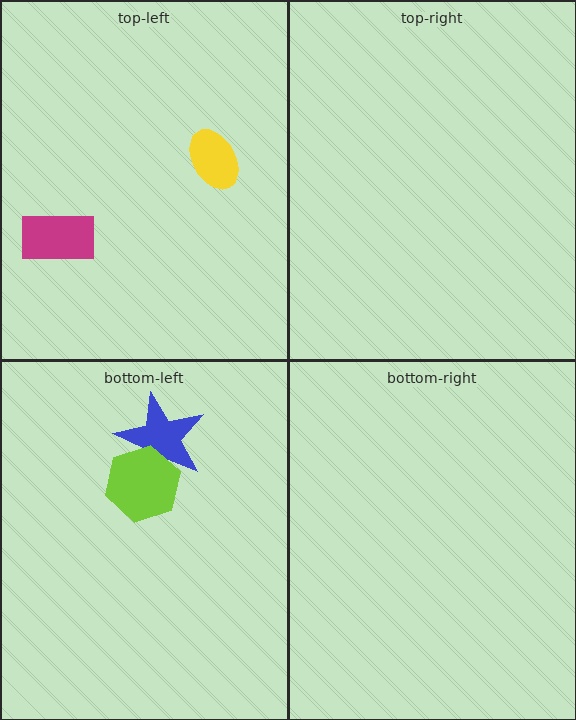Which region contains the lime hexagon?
The bottom-left region.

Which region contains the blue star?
The bottom-left region.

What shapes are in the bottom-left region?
The blue star, the lime hexagon.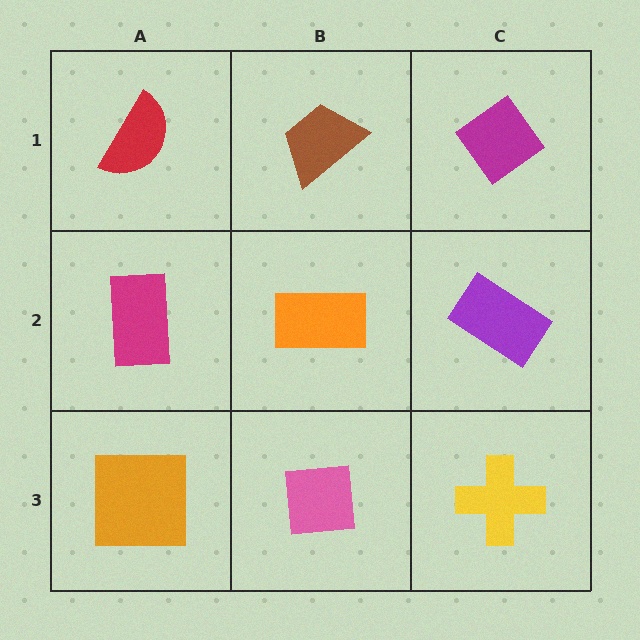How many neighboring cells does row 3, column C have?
2.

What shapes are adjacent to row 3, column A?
A magenta rectangle (row 2, column A), a pink square (row 3, column B).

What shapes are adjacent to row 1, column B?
An orange rectangle (row 2, column B), a red semicircle (row 1, column A), a magenta diamond (row 1, column C).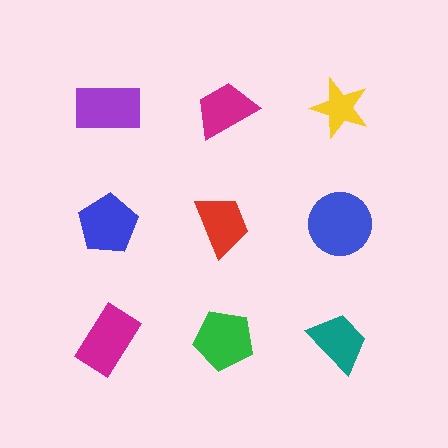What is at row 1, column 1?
A purple rectangle.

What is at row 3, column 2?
A green pentagon.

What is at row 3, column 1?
A magenta rectangle.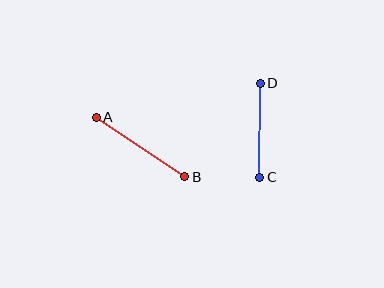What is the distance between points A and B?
The distance is approximately 107 pixels.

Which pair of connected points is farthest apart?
Points A and B are farthest apart.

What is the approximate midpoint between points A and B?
The midpoint is at approximately (140, 147) pixels.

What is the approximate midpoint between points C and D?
The midpoint is at approximately (260, 130) pixels.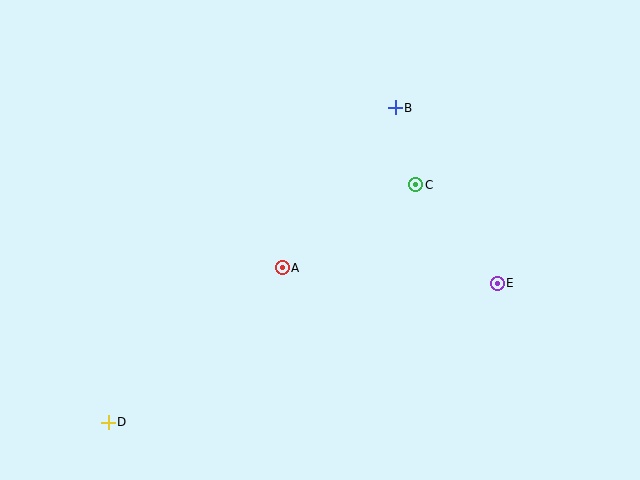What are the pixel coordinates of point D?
Point D is at (108, 422).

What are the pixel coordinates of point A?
Point A is at (282, 268).